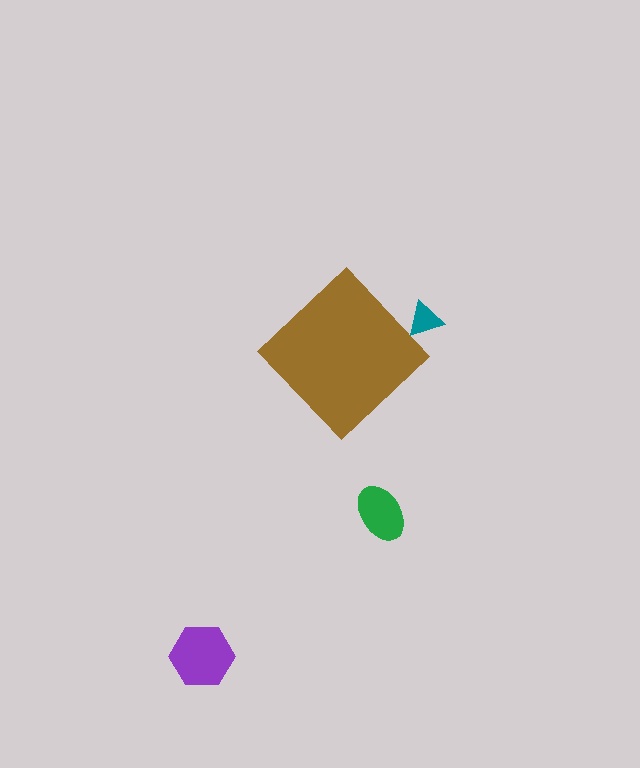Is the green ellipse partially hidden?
No, the green ellipse is fully visible.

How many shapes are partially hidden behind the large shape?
1 shape is partially hidden.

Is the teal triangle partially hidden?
Yes, the teal triangle is partially hidden behind the brown diamond.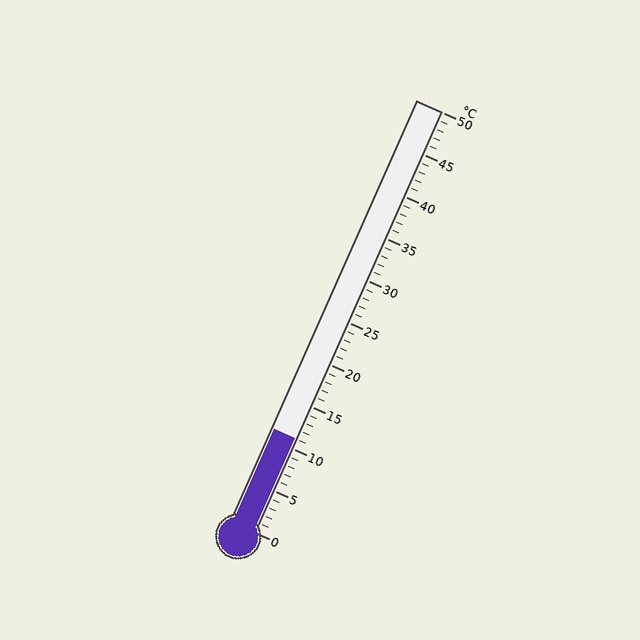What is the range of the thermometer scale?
The thermometer scale ranges from 0°C to 50°C.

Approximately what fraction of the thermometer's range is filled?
The thermometer is filled to approximately 20% of its range.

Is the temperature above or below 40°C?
The temperature is below 40°C.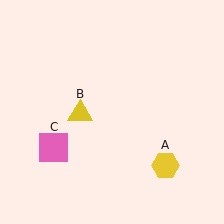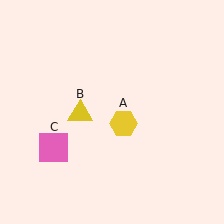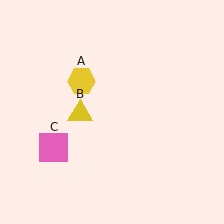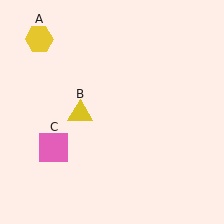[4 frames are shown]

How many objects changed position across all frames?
1 object changed position: yellow hexagon (object A).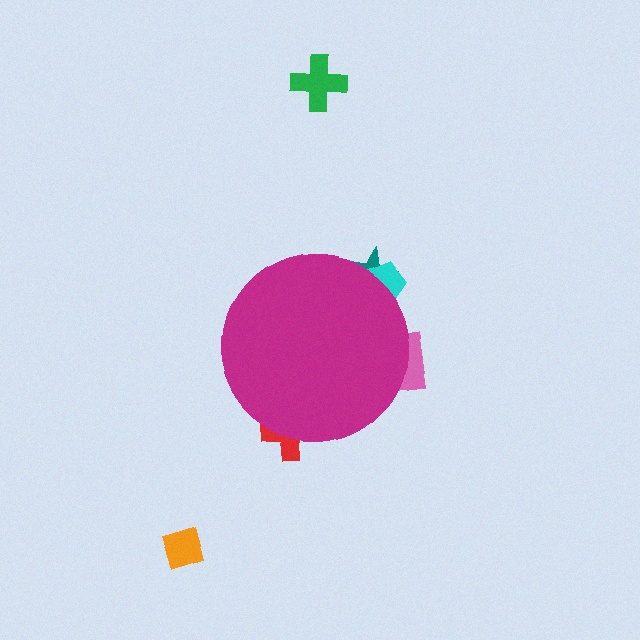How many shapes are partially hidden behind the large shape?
4 shapes are partially hidden.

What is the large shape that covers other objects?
A magenta circle.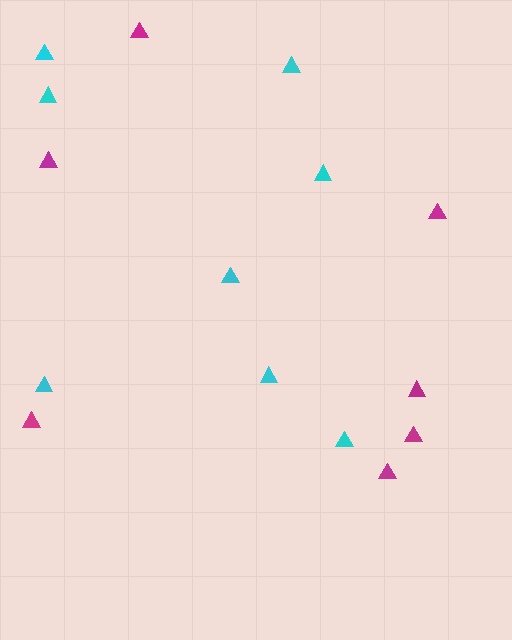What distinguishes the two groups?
There are 2 groups: one group of magenta triangles (7) and one group of cyan triangles (8).